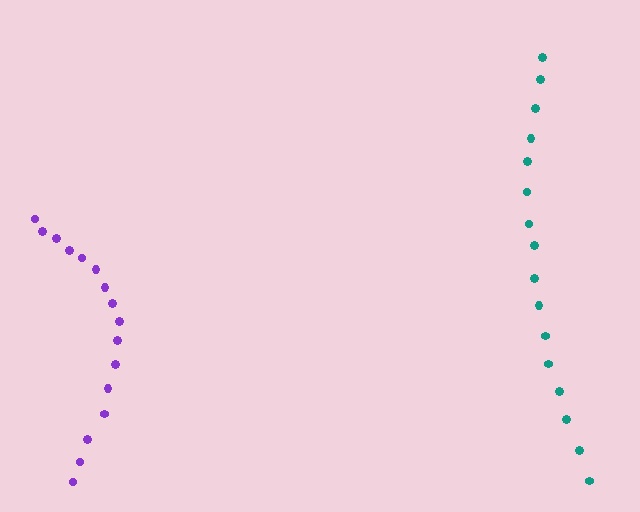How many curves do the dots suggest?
There are 2 distinct paths.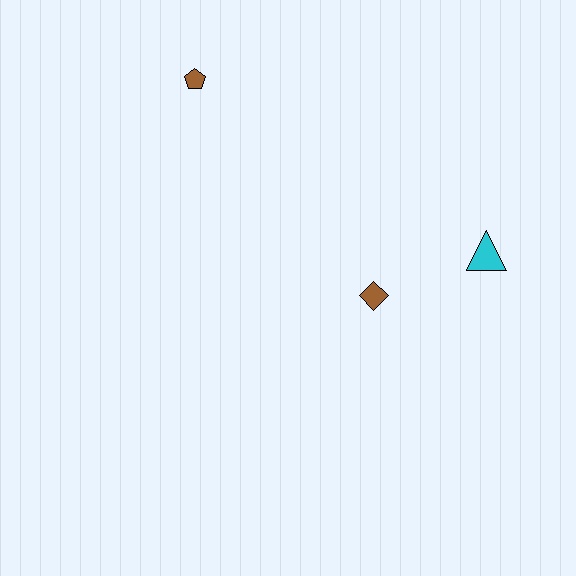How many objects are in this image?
There are 3 objects.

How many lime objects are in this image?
There are no lime objects.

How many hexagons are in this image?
There are no hexagons.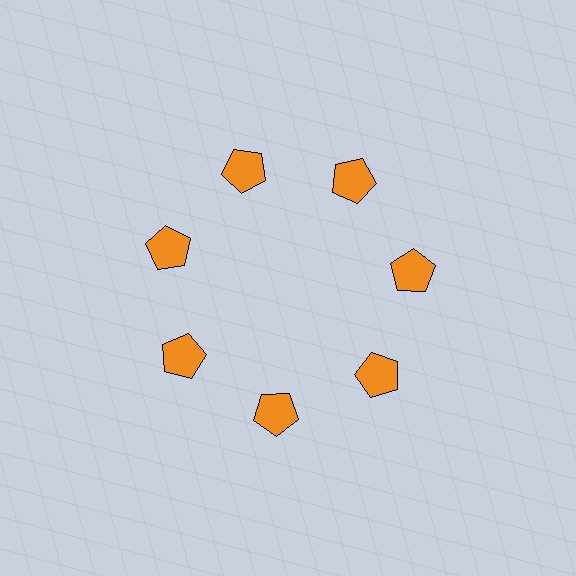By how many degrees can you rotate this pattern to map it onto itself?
The pattern maps onto itself every 51 degrees of rotation.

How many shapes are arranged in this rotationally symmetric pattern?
There are 7 shapes, arranged in 7 groups of 1.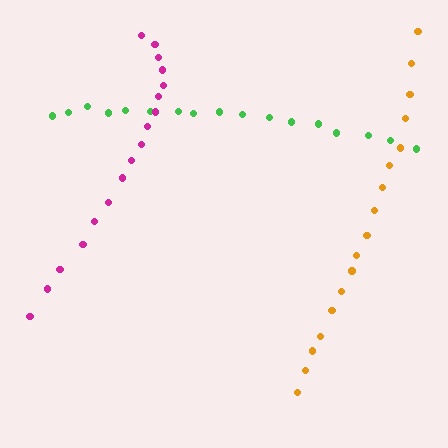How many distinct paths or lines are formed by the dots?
There are 3 distinct paths.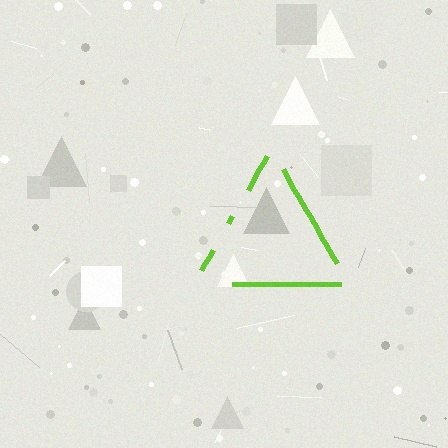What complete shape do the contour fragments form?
The contour fragments form a triangle.